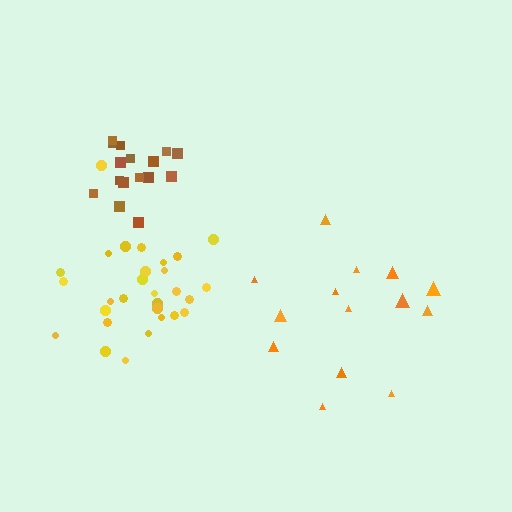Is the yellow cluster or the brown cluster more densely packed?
Brown.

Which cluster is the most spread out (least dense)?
Orange.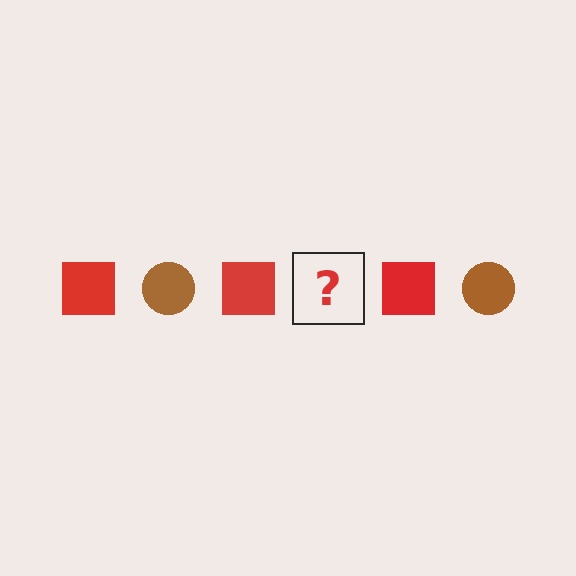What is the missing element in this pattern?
The missing element is a brown circle.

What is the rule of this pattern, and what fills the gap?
The rule is that the pattern alternates between red square and brown circle. The gap should be filled with a brown circle.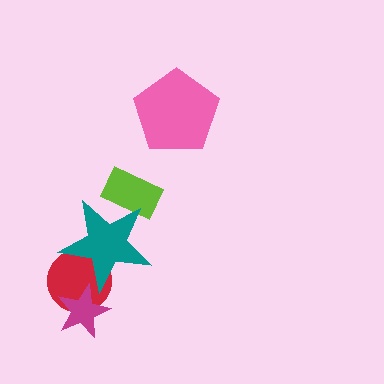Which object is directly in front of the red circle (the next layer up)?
The teal star is directly in front of the red circle.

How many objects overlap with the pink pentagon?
0 objects overlap with the pink pentagon.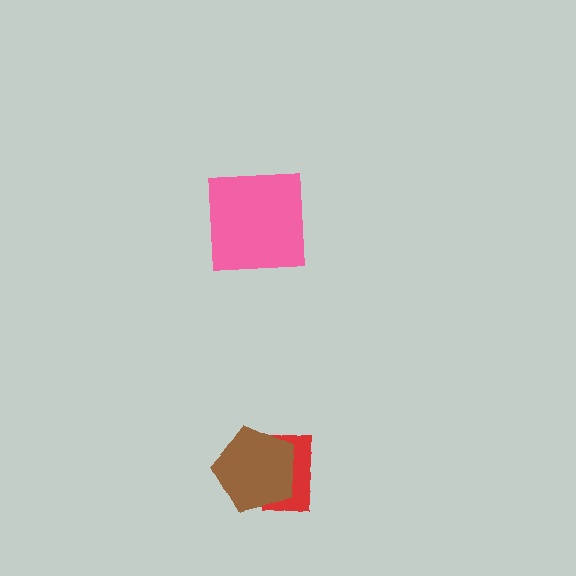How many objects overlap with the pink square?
0 objects overlap with the pink square.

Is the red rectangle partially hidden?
Yes, it is partially covered by another shape.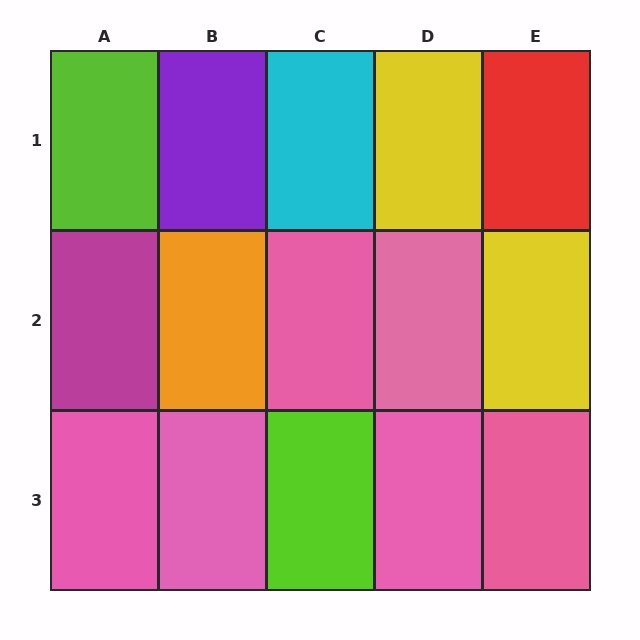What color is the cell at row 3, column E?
Pink.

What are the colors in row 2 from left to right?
Magenta, orange, pink, pink, yellow.